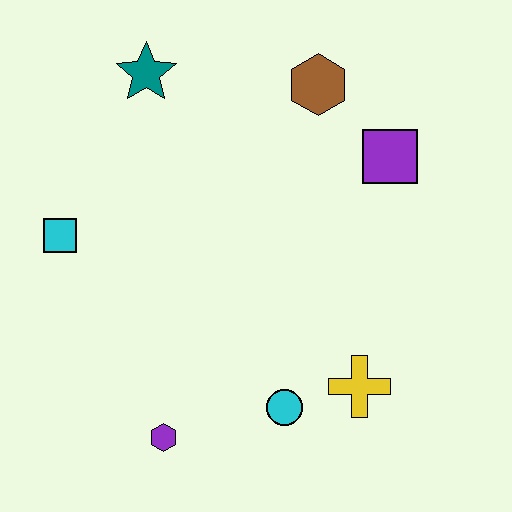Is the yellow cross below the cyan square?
Yes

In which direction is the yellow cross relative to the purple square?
The yellow cross is below the purple square.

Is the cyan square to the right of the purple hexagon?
No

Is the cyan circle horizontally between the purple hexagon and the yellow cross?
Yes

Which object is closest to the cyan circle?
The yellow cross is closest to the cyan circle.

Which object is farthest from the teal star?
The yellow cross is farthest from the teal star.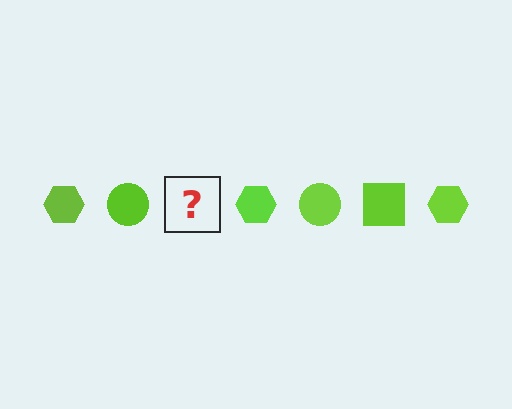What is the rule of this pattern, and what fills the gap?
The rule is that the pattern cycles through hexagon, circle, square shapes in lime. The gap should be filled with a lime square.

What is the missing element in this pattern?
The missing element is a lime square.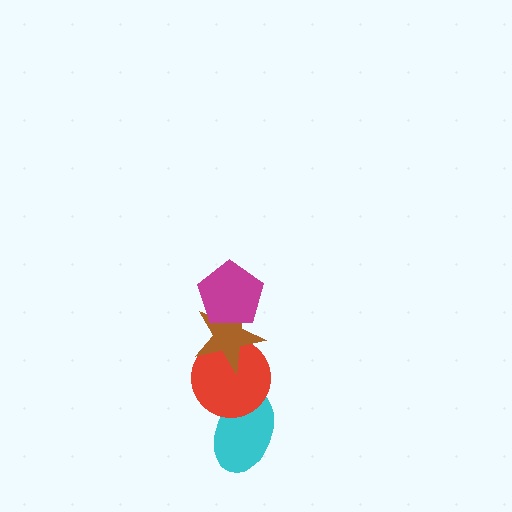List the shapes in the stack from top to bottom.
From top to bottom: the magenta pentagon, the brown star, the red circle, the cyan ellipse.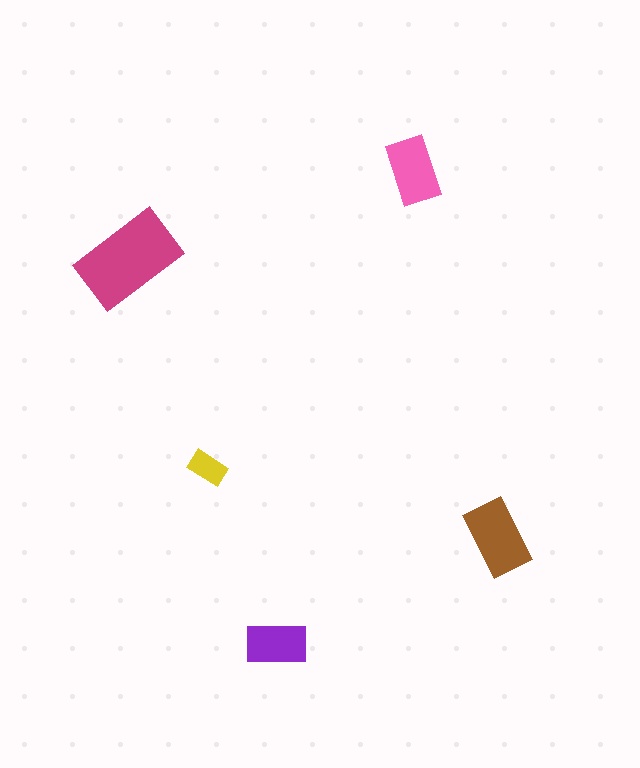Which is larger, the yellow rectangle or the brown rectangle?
The brown one.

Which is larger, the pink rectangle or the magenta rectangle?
The magenta one.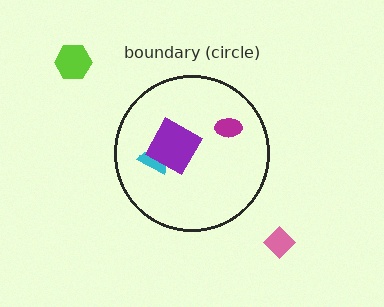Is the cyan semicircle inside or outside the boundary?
Inside.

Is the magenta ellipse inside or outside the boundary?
Inside.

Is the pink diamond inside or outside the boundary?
Outside.